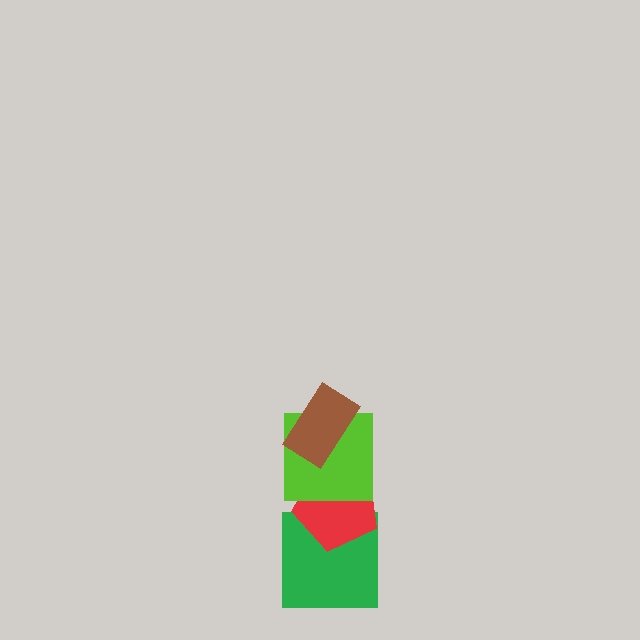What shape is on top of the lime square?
The brown rectangle is on top of the lime square.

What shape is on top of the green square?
The red pentagon is on top of the green square.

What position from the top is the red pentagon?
The red pentagon is 3rd from the top.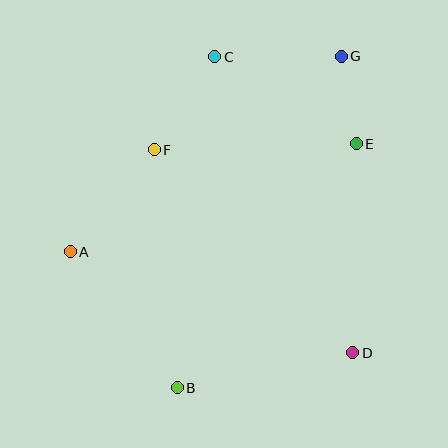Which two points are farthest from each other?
Points B and G are farthest from each other.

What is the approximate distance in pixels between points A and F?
The distance between A and F is approximately 132 pixels.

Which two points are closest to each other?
Points E and G are closest to each other.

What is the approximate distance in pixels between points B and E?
The distance between B and E is approximately 303 pixels.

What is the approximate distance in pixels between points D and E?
The distance between D and E is approximately 209 pixels.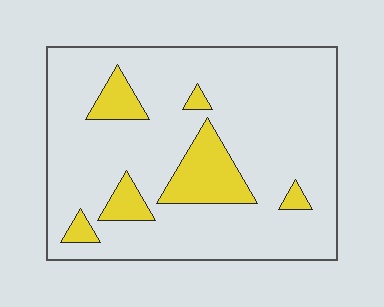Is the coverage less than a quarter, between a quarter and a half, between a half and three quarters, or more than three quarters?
Less than a quarter.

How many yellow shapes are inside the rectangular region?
6.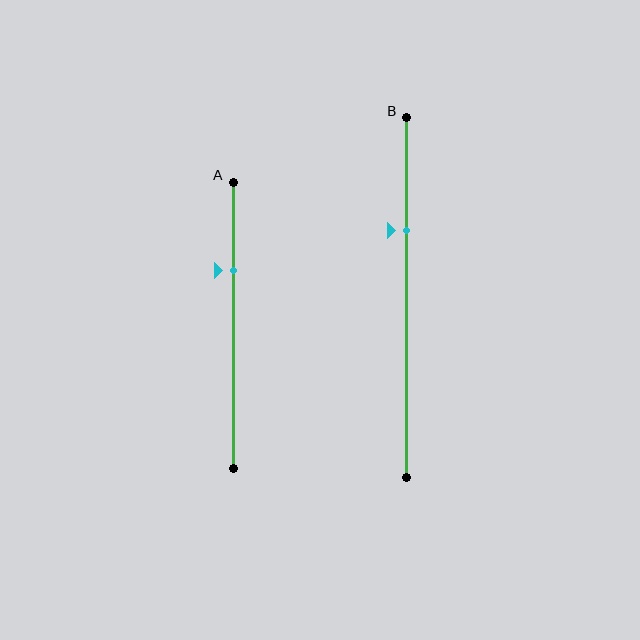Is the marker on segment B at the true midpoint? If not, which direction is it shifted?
No, the marker on segment B is shifted upward by about 19% of the segment length.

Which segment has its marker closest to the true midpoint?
Segment B has its marker closest to the true midpoint.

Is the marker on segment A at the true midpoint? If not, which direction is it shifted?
No, the marker on segment A is shifted upward by about 19% of the segment length.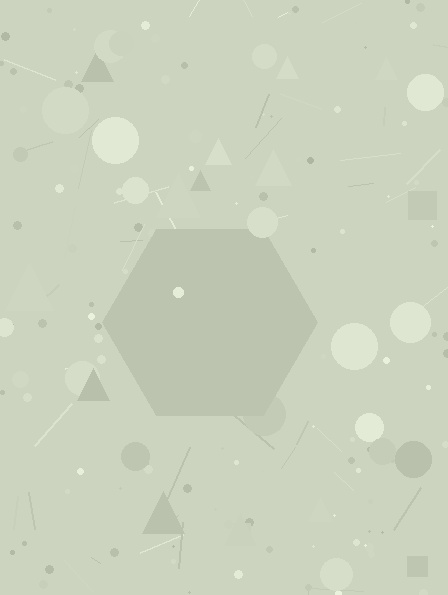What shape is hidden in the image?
A hexagon is hidden in the image.